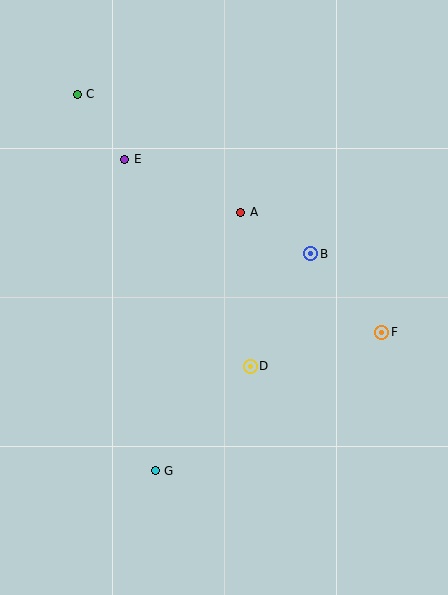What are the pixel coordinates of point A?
Point A is at (241, 212).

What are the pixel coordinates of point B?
Point B is at (311, 254).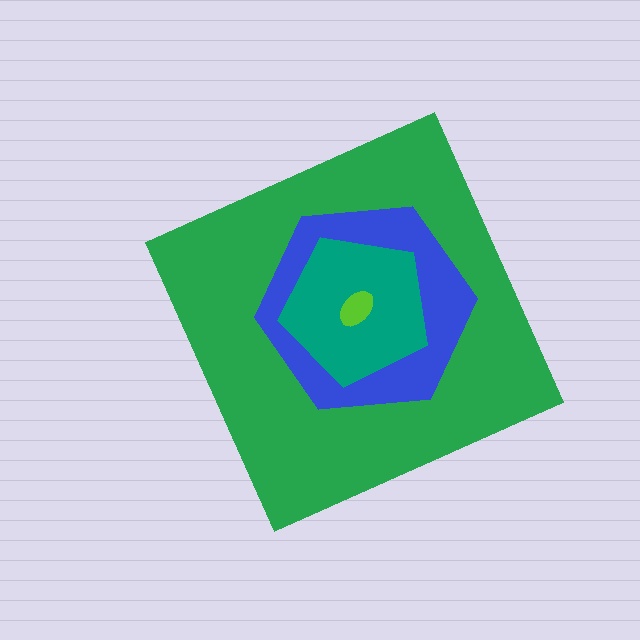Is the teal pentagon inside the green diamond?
Yes.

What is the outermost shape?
The green diamond.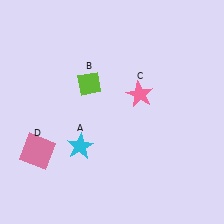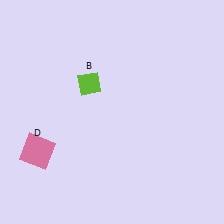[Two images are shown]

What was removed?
The cyan star (A), the pink star (C) were removed in Image 2.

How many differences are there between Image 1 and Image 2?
There are 2 differences between the two images.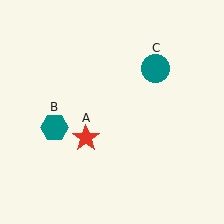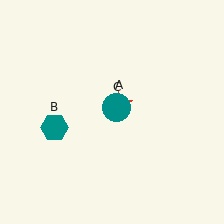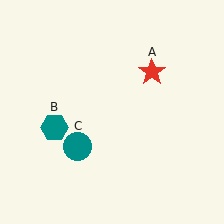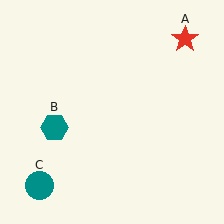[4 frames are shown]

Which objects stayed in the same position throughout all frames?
Teal hexagon (object B) remained stationary.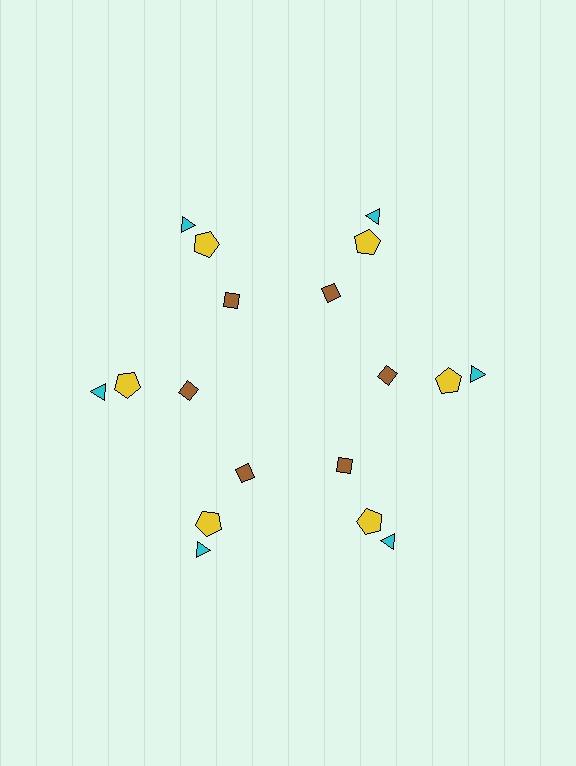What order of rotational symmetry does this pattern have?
This pattern has 6-fold rotational symmetry.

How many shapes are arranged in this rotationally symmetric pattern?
There are 18 shapes, arranged in 6 groups of 3.